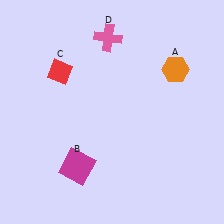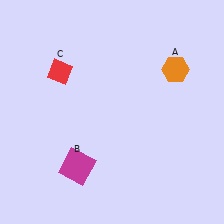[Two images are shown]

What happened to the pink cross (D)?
The pink cross (D) was removed in Image 2. It was in the top-left area of Image 1.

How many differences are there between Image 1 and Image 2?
There is 1 difference between the two images.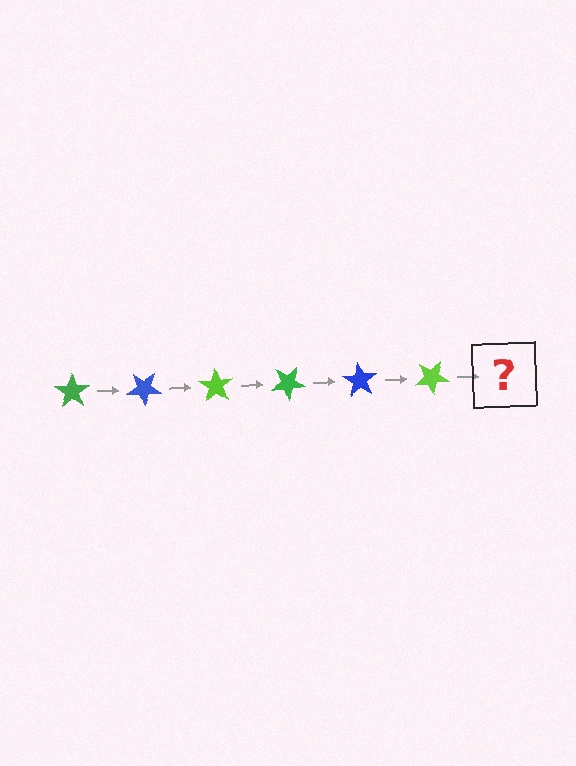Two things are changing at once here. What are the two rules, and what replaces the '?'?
The two rules are that it rotates 35 degrees each step and the color cycles through green, blue, and lime. The '?' should be a green star, rotated 210 degrees from the start.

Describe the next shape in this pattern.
It should be a green star, rotated 210 degrees from the start.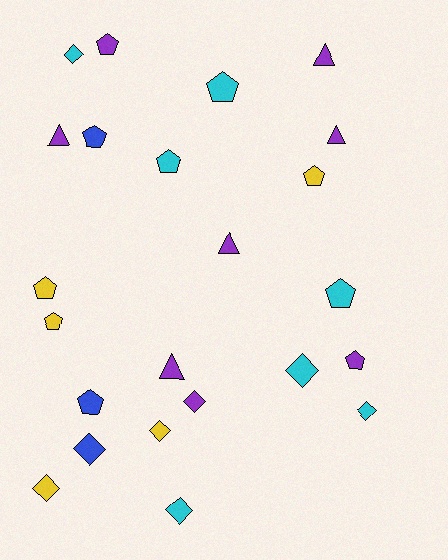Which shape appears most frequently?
Pentagon, with 10 objects.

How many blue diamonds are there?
There is 1 blue diamond.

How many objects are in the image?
There are 23 objects.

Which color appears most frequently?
Purple, with 8 objects.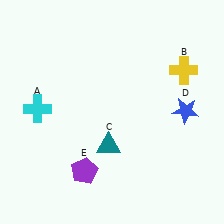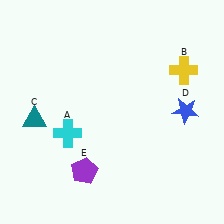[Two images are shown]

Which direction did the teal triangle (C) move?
The teal triangle (C) moved left.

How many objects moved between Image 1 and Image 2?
2 objects moved between the two images.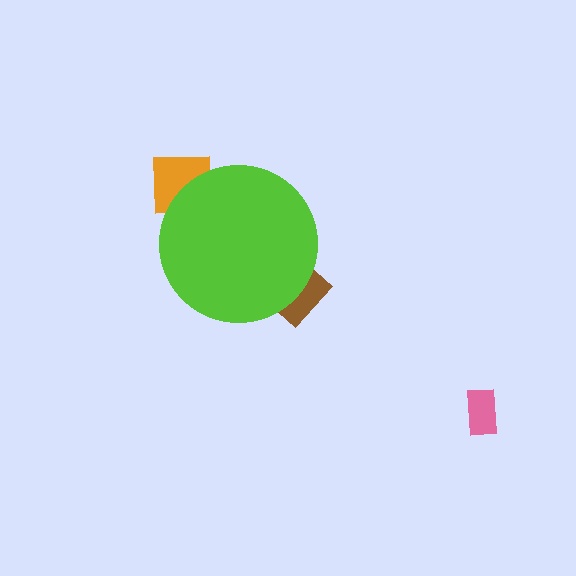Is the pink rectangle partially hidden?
No, the pink rectangle is fully visible.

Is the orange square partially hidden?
Yes, the orange square is partially hidden behind the lime circle.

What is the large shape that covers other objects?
A lime circle.